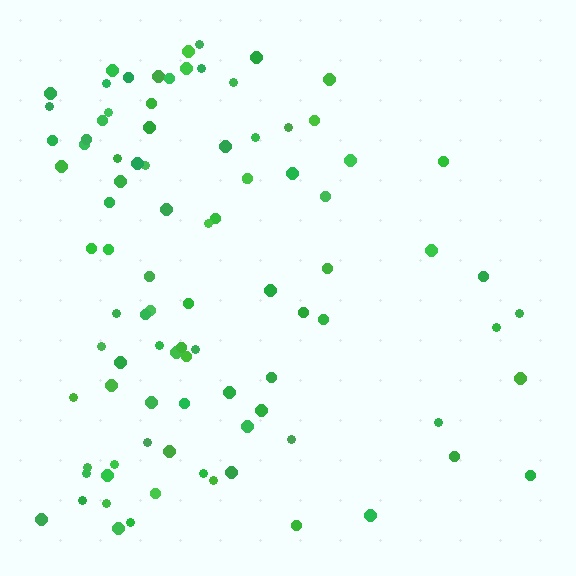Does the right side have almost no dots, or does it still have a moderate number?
Still a moderate number, just noticeably fewer than the left.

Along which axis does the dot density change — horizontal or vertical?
Horizontal.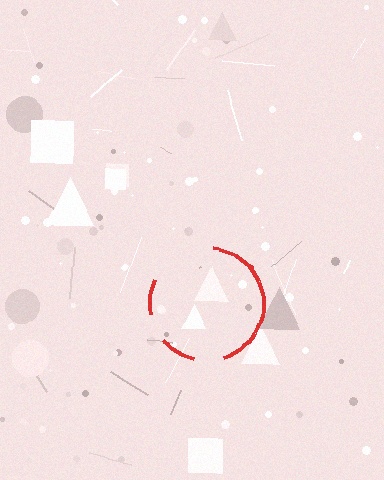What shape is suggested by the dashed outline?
The dashed outline suggests a circle.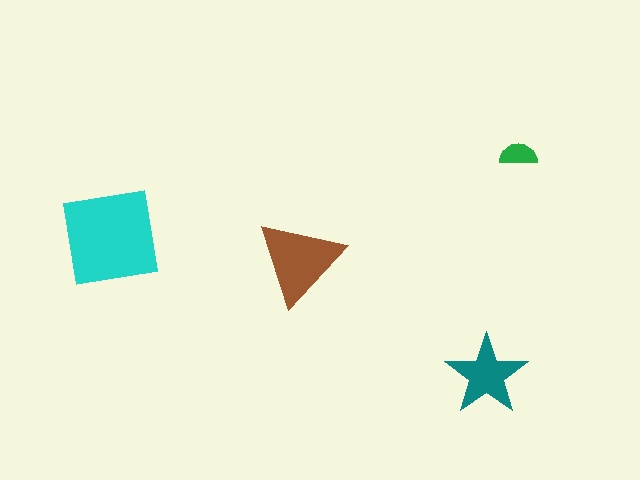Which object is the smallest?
The green semicircle.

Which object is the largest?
The cyan square.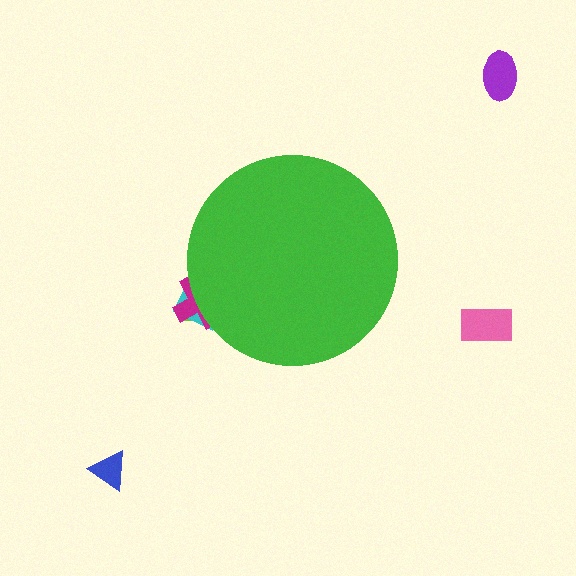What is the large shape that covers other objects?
A green circle.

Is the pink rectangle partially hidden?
No, the pink rectangle is fully visible.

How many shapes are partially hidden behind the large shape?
3 shapes are partially hidden.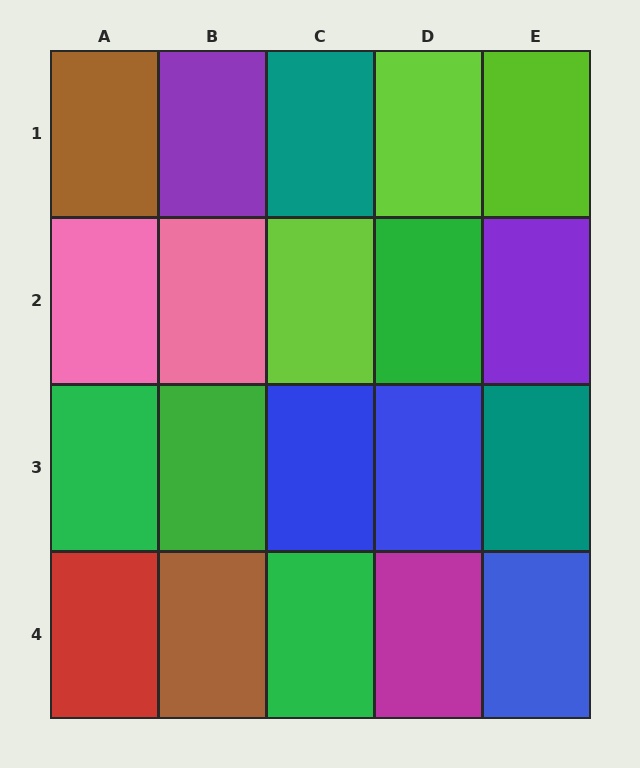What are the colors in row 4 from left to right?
Red, brown, green, magenta, blue.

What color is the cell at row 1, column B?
Purple.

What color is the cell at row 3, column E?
Teal.